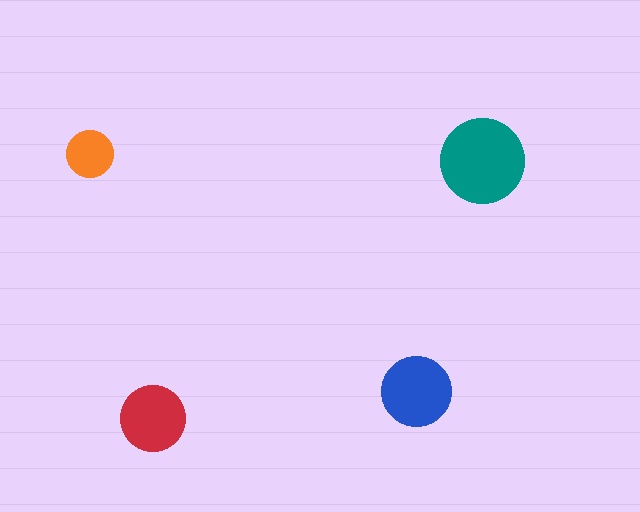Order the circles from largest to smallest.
the teal one, the blue one, the red one, the orange one.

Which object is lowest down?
The red circle is bottommost.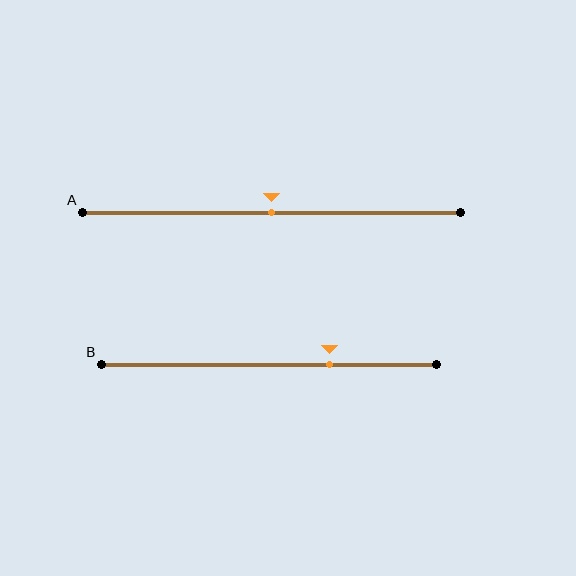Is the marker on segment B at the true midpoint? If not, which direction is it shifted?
No, the marker on segment B is shifted to the right by about 18% of the segment length.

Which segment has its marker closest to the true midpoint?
Segment A has its marker closest to the true midpoint.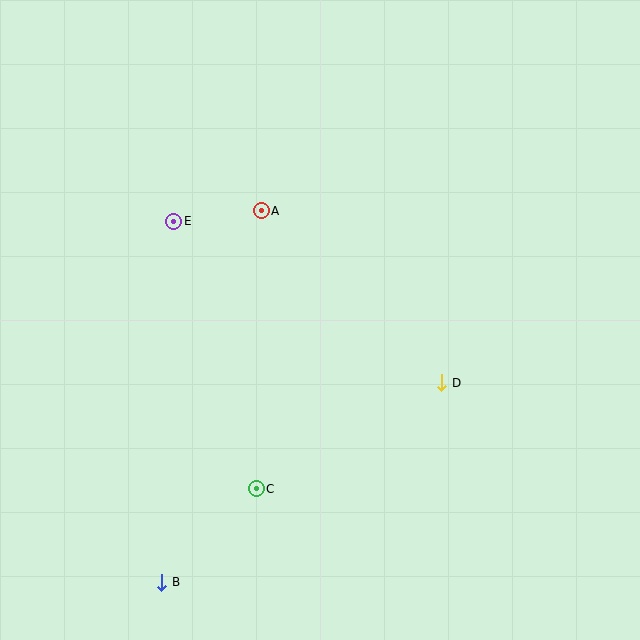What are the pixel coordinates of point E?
Point E is at (174, 221).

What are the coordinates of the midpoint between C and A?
The midpoint between C and A is at (259, 350).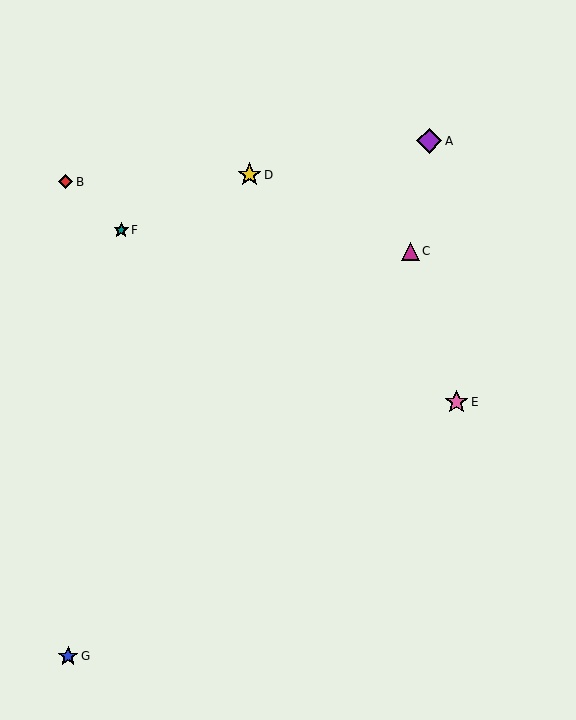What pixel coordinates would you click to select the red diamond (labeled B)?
Click at (65, 182) to select the red diamond B.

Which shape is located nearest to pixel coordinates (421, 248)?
The magenta triangle (labeled C) at (410, 251) is nearest to that location.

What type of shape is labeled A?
Shape A is a purple diamond.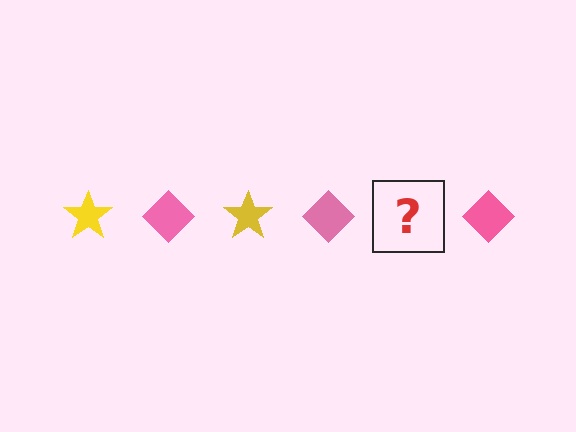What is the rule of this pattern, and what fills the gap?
The rule is that the pattern alternates between yellow star and pink diamond. The gap should be filled with a yellow star.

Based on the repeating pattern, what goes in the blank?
The blank should be a yellow star.